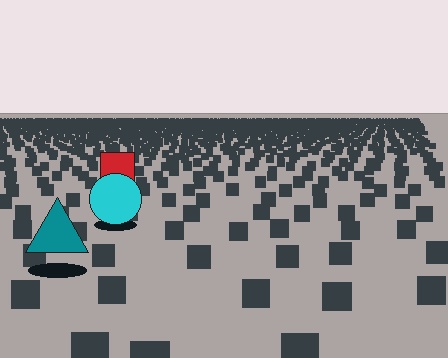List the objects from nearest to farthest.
From nearest to farthest: the teal triangle, the cyan circle, the red square.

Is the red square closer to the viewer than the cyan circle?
No. The cyan circle is closer — you can tell from the texture gradient: the ground texture is coarser near it.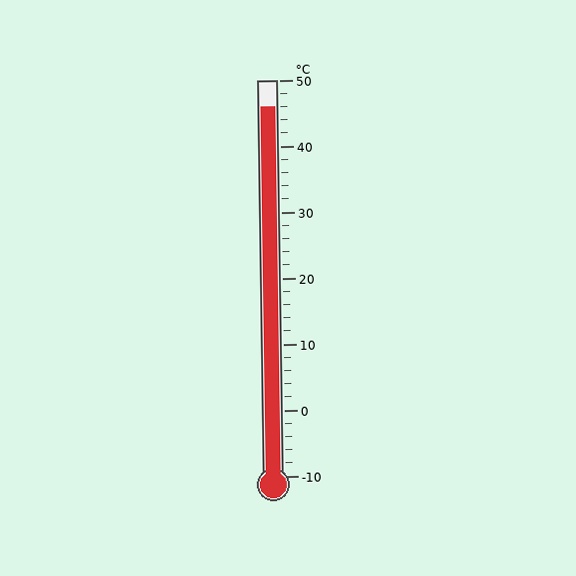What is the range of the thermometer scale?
The thermometer scale ranges from -10°C to 50°C.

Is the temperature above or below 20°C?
The temperature is above 20°C.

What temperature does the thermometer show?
The thermometer shows approximately 46°C.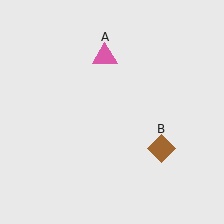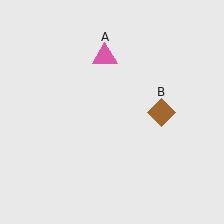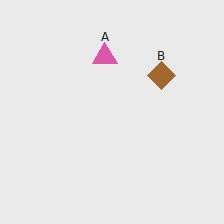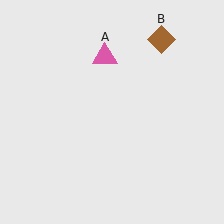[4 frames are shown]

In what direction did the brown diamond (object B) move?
The brown diamond (object B) moved up.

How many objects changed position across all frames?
1 object changed position: brown diamond (object B).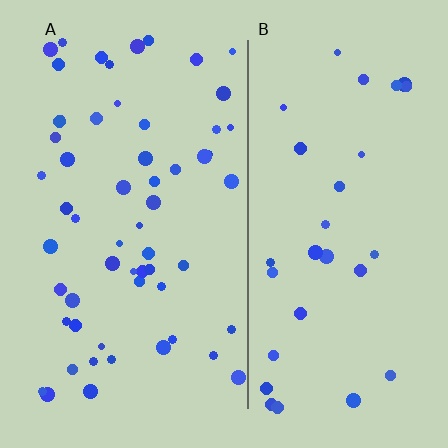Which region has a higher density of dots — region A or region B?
A (the left).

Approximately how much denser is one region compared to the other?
Approximately 1.9× — region A over region B.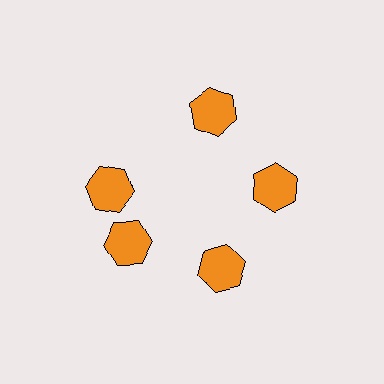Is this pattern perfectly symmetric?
No. The 5 orange hexagons are arranged in a ring, but one element near the 10 o'clock position is rotated out of alignment along the ring, breaking the 5-fold rotational symmetry.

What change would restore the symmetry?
The symmetry would be restored by rotating it back into even spacing with its neighbors so that all 5 hexagons sit at equal angles and equal distance from the center.